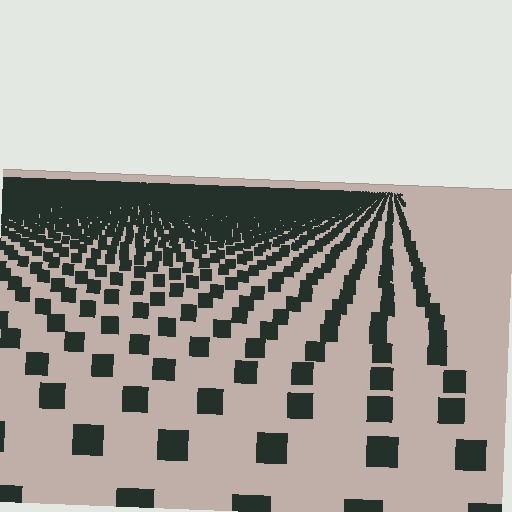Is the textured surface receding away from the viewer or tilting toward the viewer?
The surface is receding away from the viewer. Texture elements get smaller and denser toward the top.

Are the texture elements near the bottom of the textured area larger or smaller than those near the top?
Larger. Near the bottom, elements are closer to the viewer and appear at a bigger on-screen size.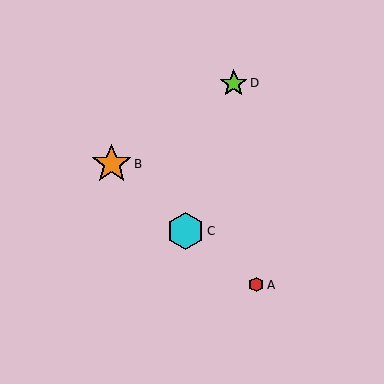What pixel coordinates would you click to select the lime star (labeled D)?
Click at (234, 83) to select the lime star D.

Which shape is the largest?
The orange star (labeled B) is the largest.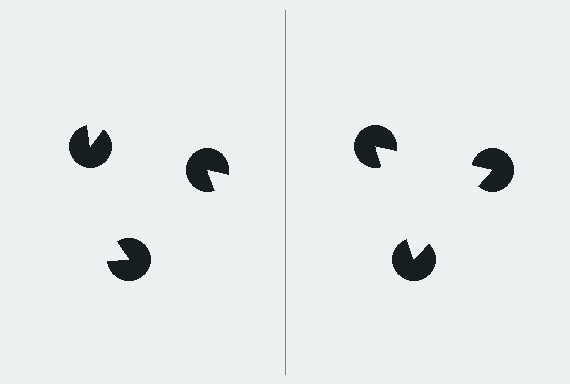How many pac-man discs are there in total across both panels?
6 — 3 on each side.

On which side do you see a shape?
An illusory triangle appears on the right side. On the left side the wedge cuts are rotated, so no coherent shape forms.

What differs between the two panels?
The pac-man discs are positioned identically on both sides; only the wedge orientations differ. On the right they align to a triangle; on the left they are misaligned.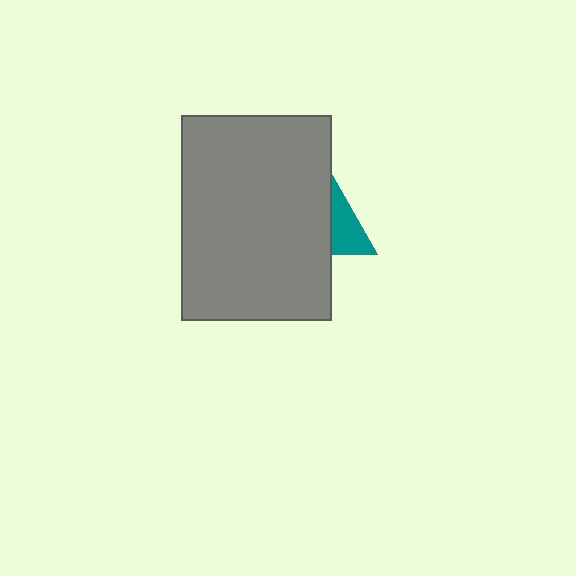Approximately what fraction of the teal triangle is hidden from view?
Roughly 56% of the teal triangle is hidden behind the gray rectangle.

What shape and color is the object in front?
The object in front is a gray rectangle.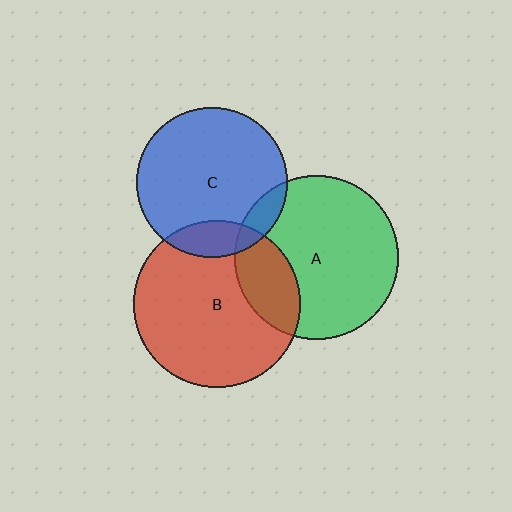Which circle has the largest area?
Circle B (red).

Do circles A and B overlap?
Yes.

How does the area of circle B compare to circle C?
Approximately 1.2 times.